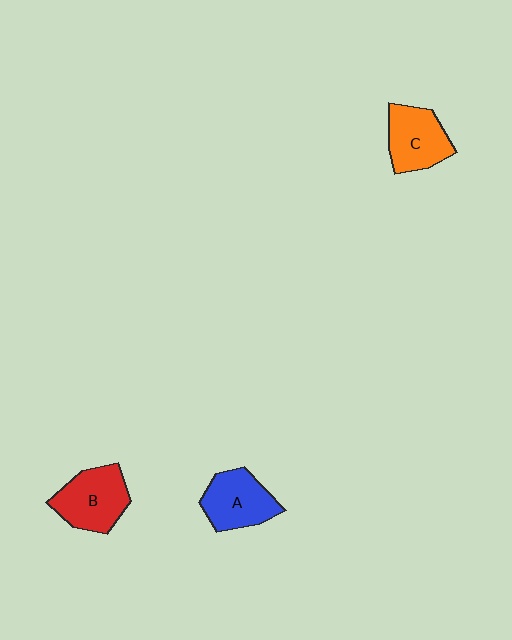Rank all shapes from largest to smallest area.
From largest to smallest: B (red), A (blue), C (orange).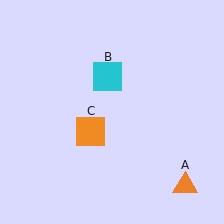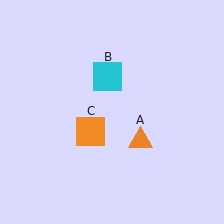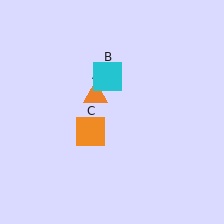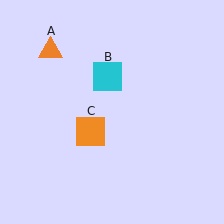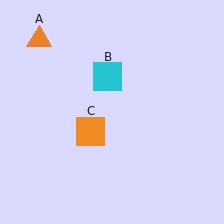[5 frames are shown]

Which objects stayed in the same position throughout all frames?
Cyan square (object B) and orange square (object C) remained stationary.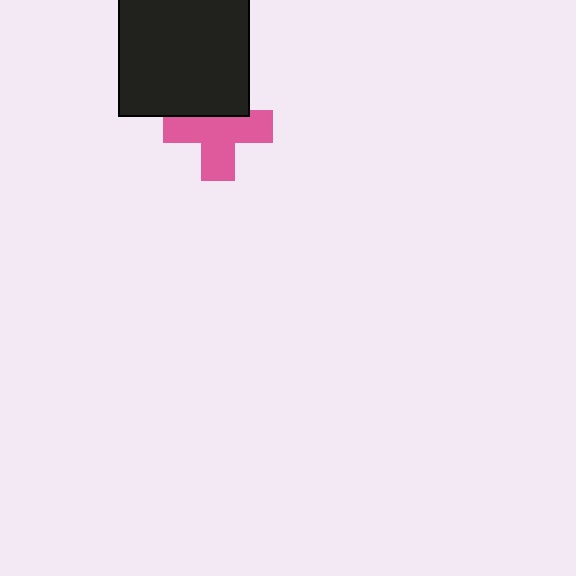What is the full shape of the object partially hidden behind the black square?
The partially hidden object is a pink cross.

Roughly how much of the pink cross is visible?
Most of it is visible (roughly 69%).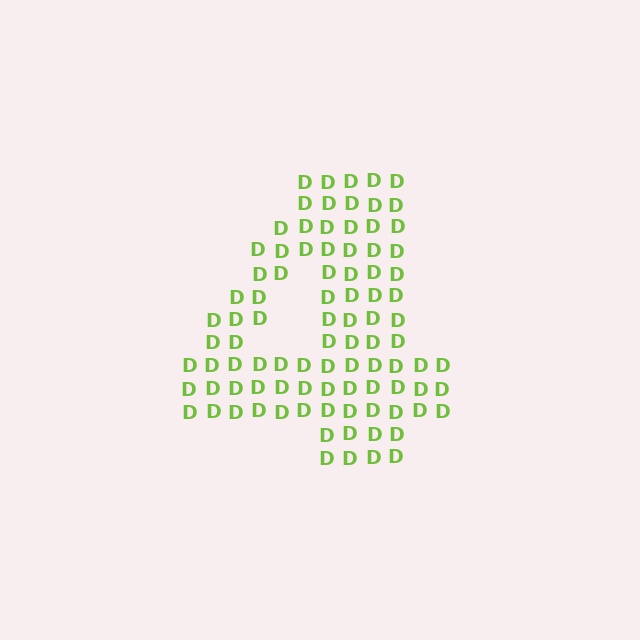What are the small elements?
The small elements are letter D's.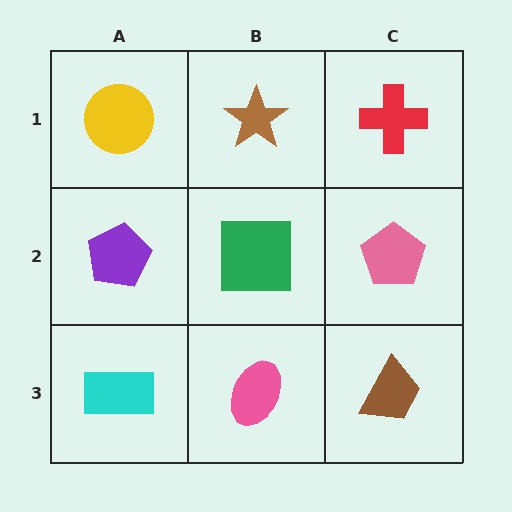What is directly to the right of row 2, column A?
A green square.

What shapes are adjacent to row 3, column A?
A purple pentagon (row 2, column A), a pink ellipse (row 3, column B).